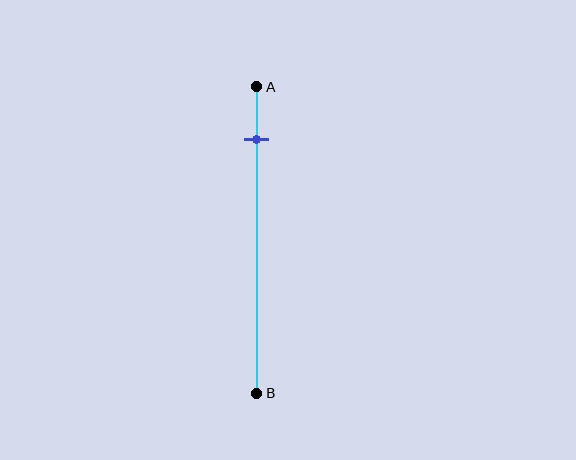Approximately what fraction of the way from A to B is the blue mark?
The blue mark is approximately 15% of the way from A to B.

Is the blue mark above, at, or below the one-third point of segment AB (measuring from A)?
The blue mark is above the one-third point of segment AB.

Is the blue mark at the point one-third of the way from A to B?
No, the mark is at about 15% from A, not at the 33% one-third point.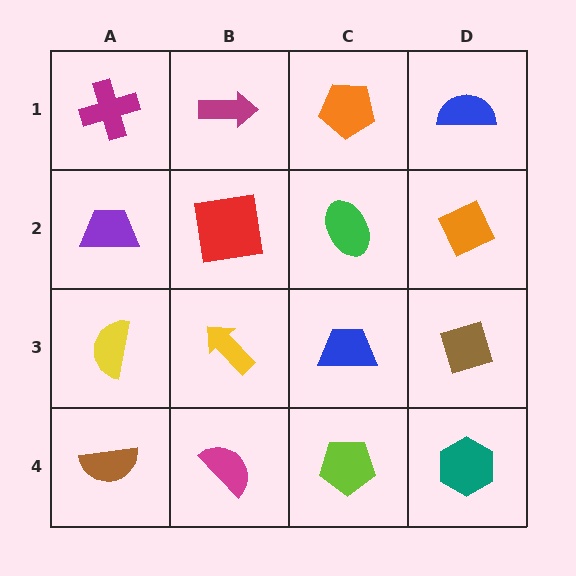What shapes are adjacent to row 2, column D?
A blue semicircle (row 1, column D), a brown diamond (row 3, column D), a green ellipse (row 2, column C).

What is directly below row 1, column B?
A red square.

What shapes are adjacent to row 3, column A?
A purple trapezoid (row 2, column A), a brown semicircle (row 4, column A), a yellow arrow (row 3, column B).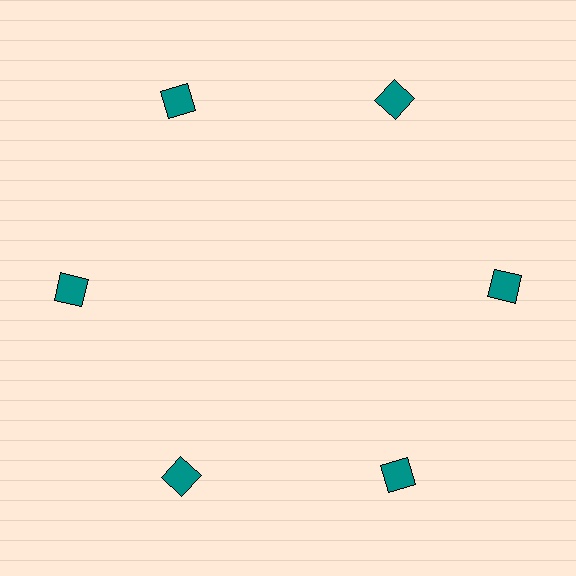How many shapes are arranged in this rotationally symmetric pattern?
There are 6 shapes, arranged in 6 groups of 1.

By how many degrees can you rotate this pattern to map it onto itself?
The pattern maps onto itself every 60 degrees of rotation.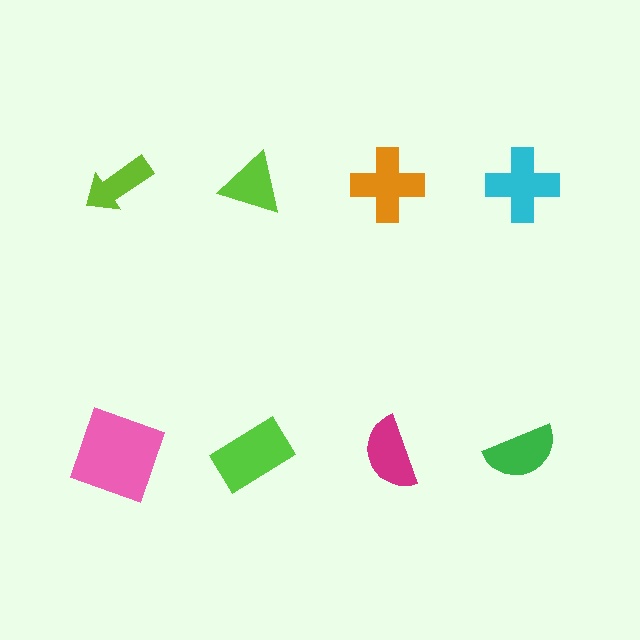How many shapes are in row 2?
4 shapes.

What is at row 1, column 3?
An orange cross.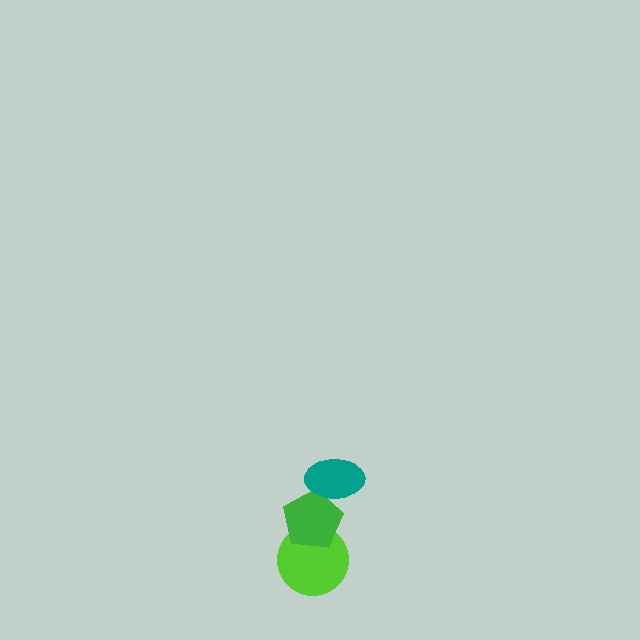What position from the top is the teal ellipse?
The teal ellipse is 1st from the top.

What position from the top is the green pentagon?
The green pentagon is 2nd from the top.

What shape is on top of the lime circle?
The green pentagon is on top of the lime circle.